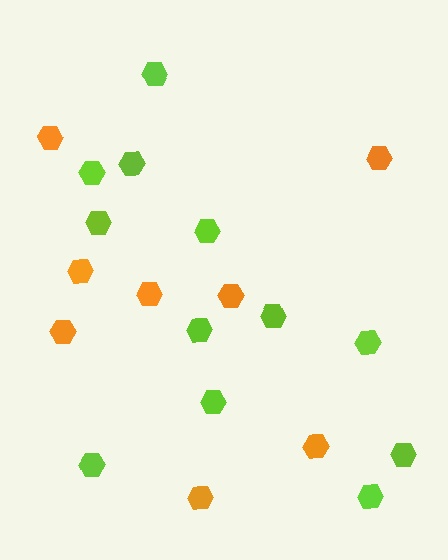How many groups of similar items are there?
There are 2 groups: one group of lime hexagons (12) and one group of orange hexagons (8).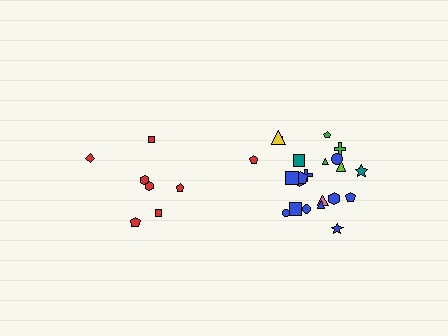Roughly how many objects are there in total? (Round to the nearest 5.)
Roughly 30 objects in total.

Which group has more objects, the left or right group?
The right group.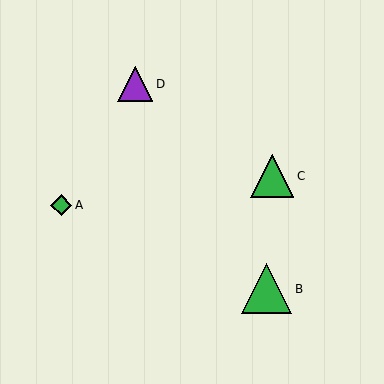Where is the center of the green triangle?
The center of the green triangle is at (267, 289).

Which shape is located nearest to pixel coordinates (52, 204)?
The green diamond (labeled A) at (61, 205) is nearest to that location.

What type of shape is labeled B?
Shape B is a green triangle.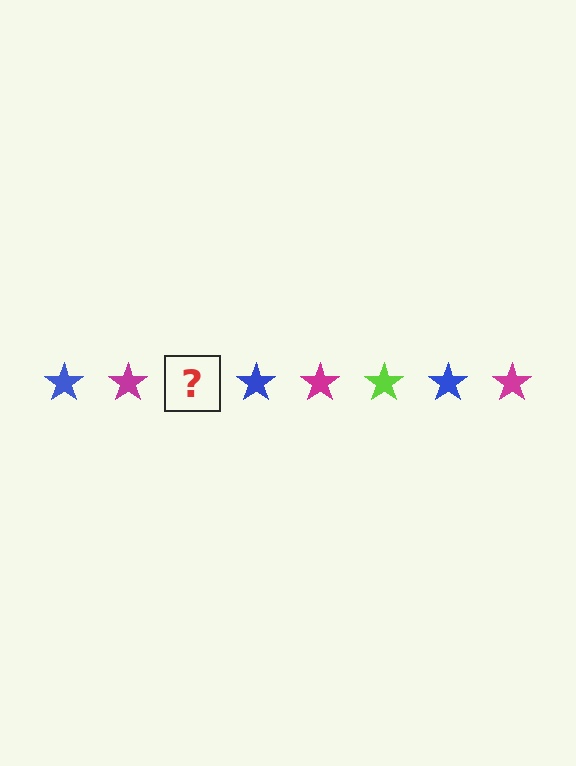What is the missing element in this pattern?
The missing element is a lime star.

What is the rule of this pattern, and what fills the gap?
The rule is that the pattern cycles through blue, magenta, lime stars. The gap should be filled with a lime star.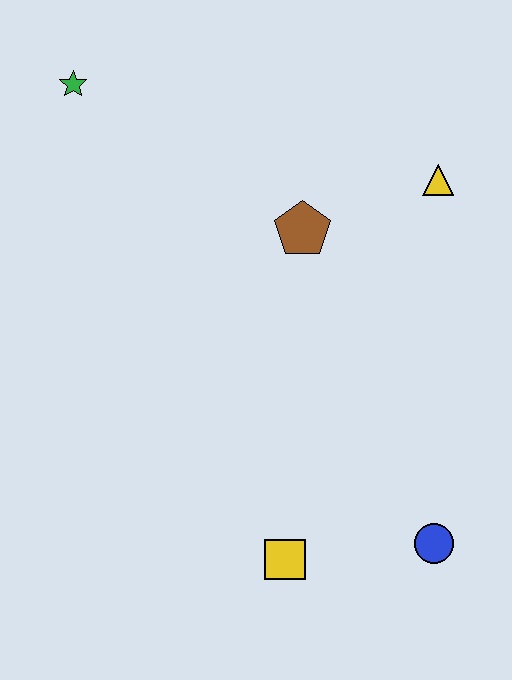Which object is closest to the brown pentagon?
The yellow triangle is closest to the brown pentagon.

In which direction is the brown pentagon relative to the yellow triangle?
The brown pentagon is to the left of the yellow triangle.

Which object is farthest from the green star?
The blue circle is farthest from the green star.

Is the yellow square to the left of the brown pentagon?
Yes